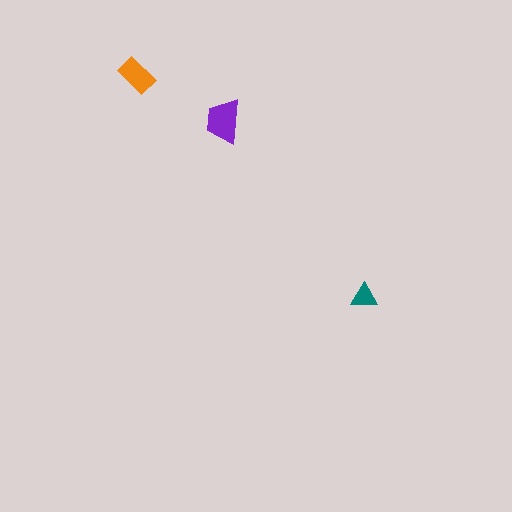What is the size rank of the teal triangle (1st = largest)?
3rd.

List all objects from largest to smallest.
The purple trapezoid, the orange rectangle, the teal triangle.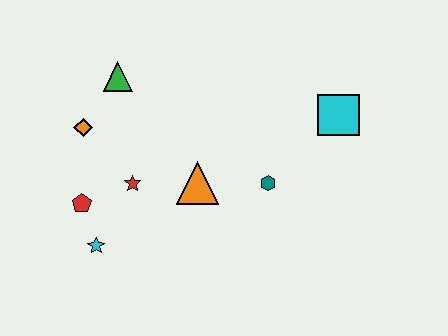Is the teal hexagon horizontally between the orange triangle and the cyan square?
Yes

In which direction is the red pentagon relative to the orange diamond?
The red pentagon is below the orange diamond.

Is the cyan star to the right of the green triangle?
No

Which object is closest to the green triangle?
The orange diamond is closest to the green triangle.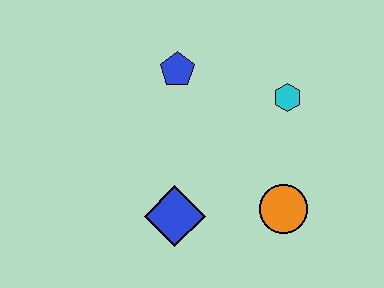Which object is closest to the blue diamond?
The orange circle is closest to the blue diamond.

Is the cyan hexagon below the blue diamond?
No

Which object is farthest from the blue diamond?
The cyan hexagon is farthest from the blue diamond.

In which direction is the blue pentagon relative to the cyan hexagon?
The blue pentagon is to the left of the cyan hexagon.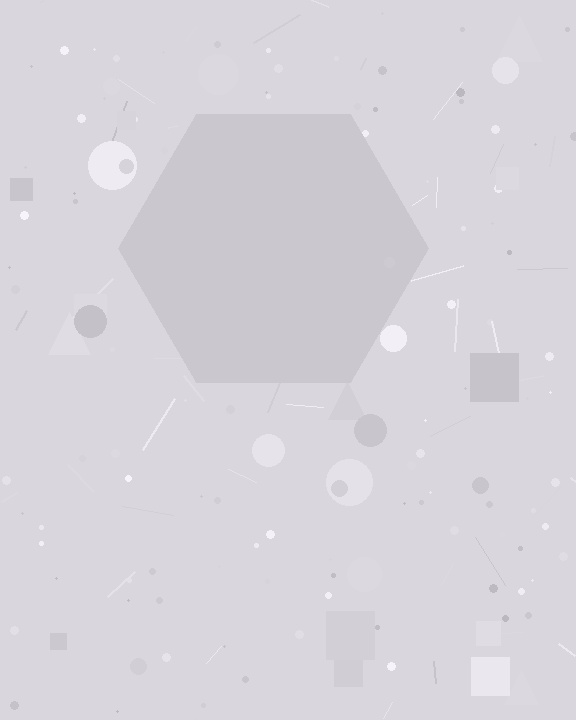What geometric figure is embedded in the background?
A hexagon is embedded in the background.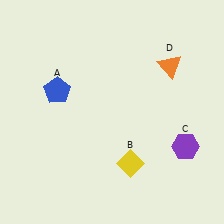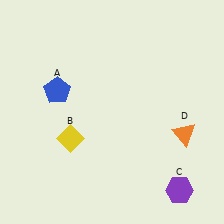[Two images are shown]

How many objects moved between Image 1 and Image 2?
3 objects moved between the two images.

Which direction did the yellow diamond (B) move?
The yellow diamond (B) moved left.